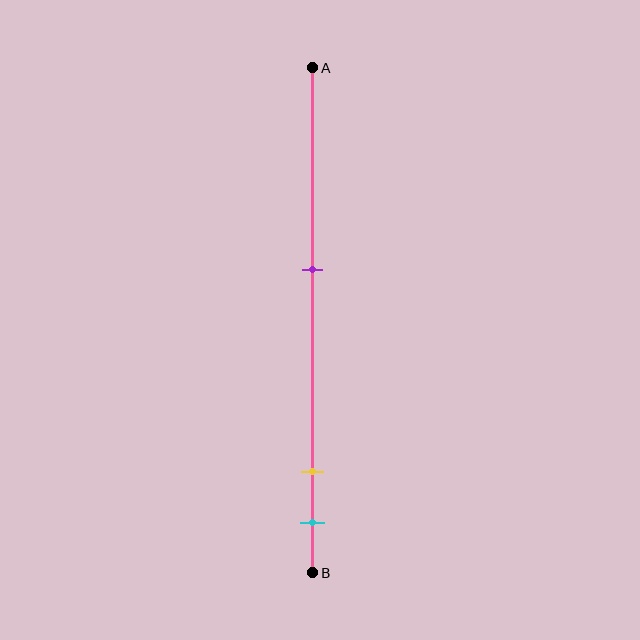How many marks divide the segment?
There are 3 marks dividing the segment.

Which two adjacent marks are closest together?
The yellow and cyan marks are the closest adjacent pair.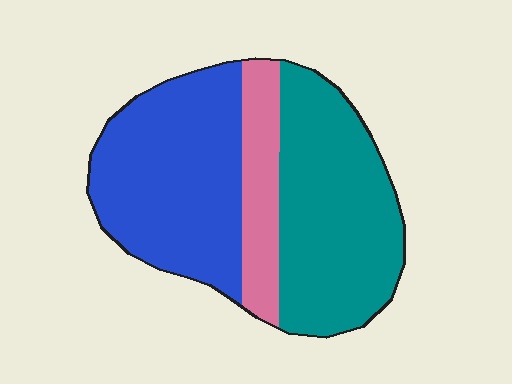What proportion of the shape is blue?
Blue takes up about two fifths (2/5) of the shape.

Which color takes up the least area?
Pink, at roughly 15%.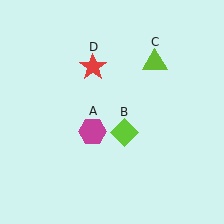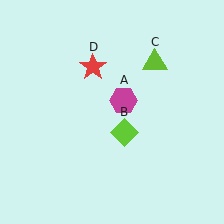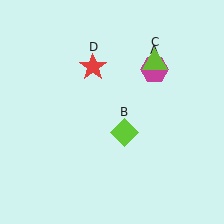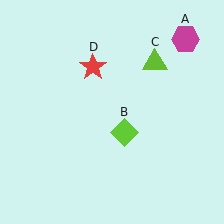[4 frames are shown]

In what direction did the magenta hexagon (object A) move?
The magenta hexagon (object A) moved up and to the right.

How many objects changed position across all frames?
1 object changed position: magenta hexagon (object A).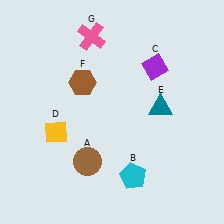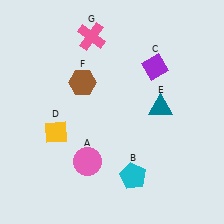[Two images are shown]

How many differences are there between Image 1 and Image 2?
There is 1 difference between the two images.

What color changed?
The circle (A) changed from brown in Image 1 to pink in Image 2.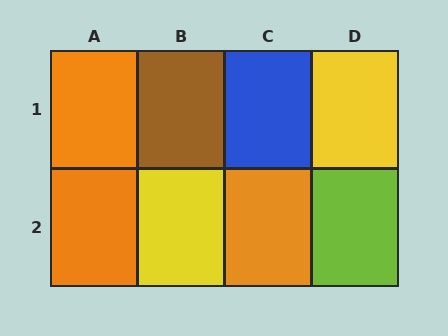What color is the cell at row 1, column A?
Orange.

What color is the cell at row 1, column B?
Brown.